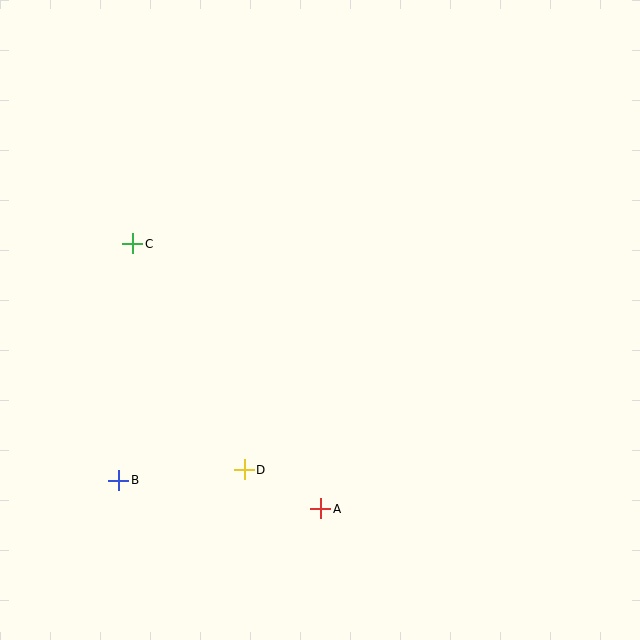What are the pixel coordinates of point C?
Point C is at (133, 244).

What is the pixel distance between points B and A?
The distance between B and A is 204 pixels.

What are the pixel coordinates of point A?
Point A is at (321, 509).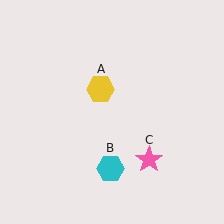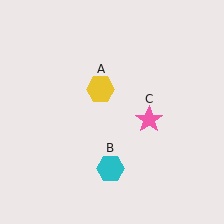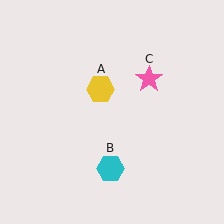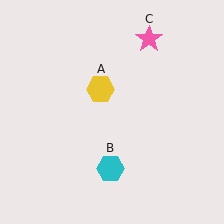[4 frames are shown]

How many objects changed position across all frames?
1 object changed position: pink star (object C).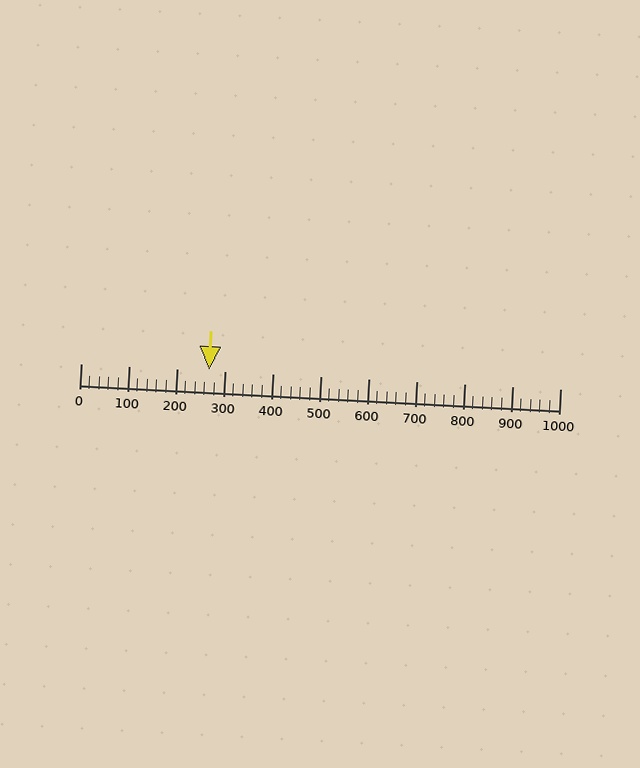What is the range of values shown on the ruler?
The ruler shows values from 0 to 1000.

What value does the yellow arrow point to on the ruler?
The yellow arrow points to approximately 267.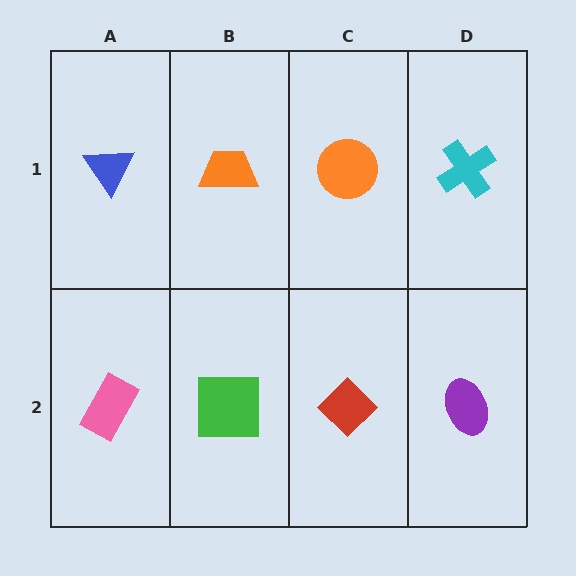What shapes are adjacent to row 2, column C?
An orange circle (row 1, column C), a green square (row 2, column B), a purple ellipse (row 2, column D).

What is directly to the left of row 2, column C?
A green square.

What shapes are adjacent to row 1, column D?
A purple ellipse (row 2, column D), an orange circle (row 1, column C).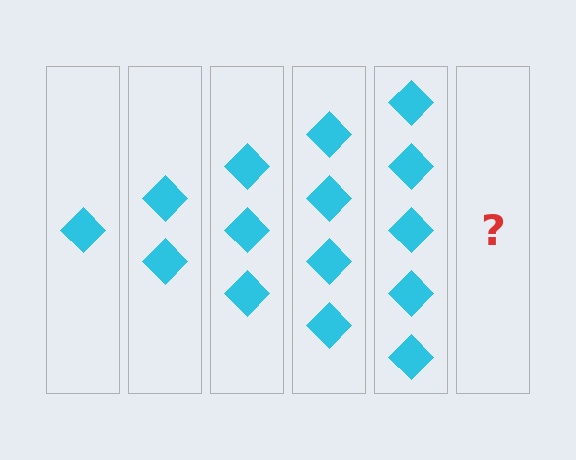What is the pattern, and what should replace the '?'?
The pattern is that each step adds one more diamond. The '?' should be 6 diamonds.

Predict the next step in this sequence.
The next step is 6 diamonds.